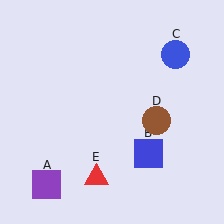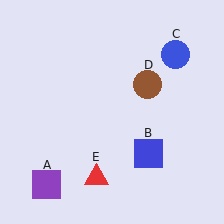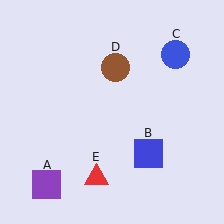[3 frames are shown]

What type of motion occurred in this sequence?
The brown circle (object D) rotated counterclockwise around the center of the scene.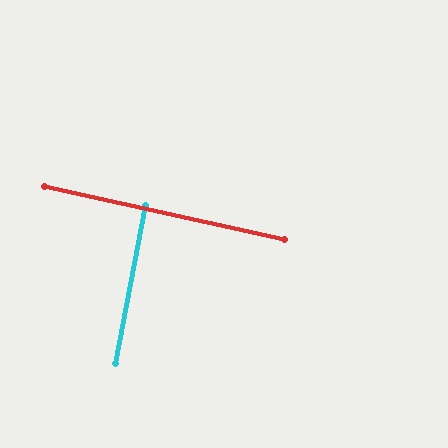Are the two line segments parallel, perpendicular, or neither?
Perpendicular — they meet at approximately 88°.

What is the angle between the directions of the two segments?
Approximately 88 degrees.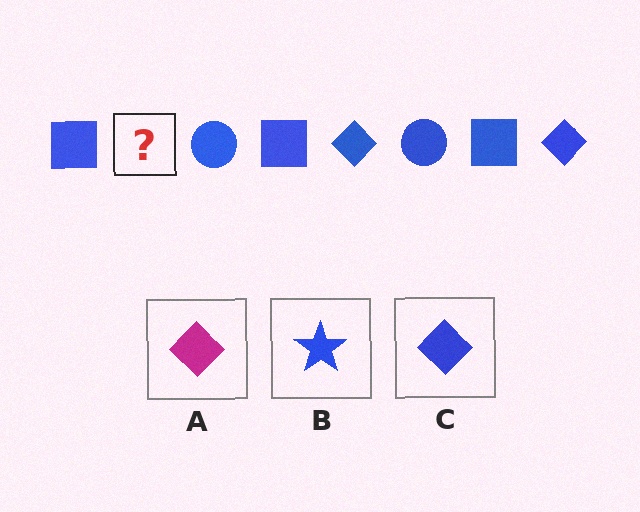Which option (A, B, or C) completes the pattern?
C.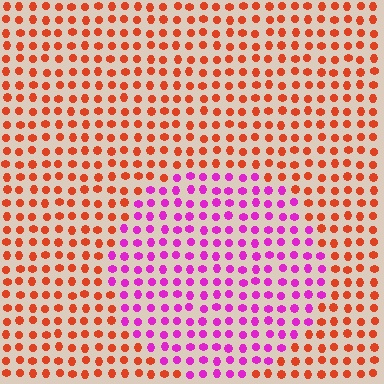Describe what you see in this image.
The image is filled with small red elements in a uniform arrangement. A circle-shaped region is visible where the elements are tinted to a slightly different hue, forming a subtle color boundary.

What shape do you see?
I see a circle.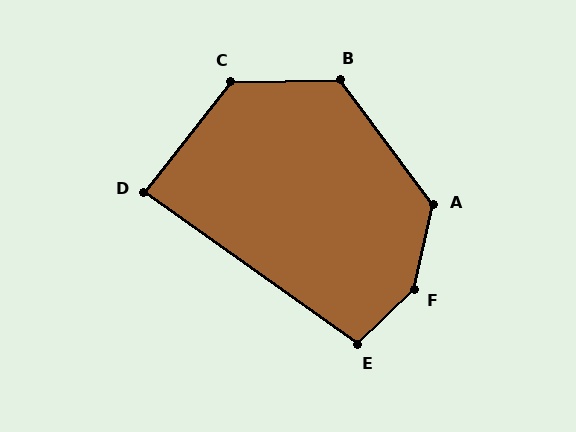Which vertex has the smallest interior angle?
D, at approximately 87 degrees.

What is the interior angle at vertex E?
Approximately 100 degrees (obtuse).